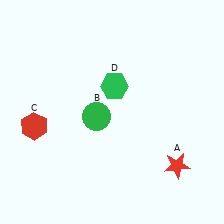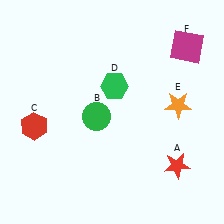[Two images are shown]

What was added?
An orange star (E), a magenta square (F) were added in Image 2.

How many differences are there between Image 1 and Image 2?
There are 2 differences between the two images.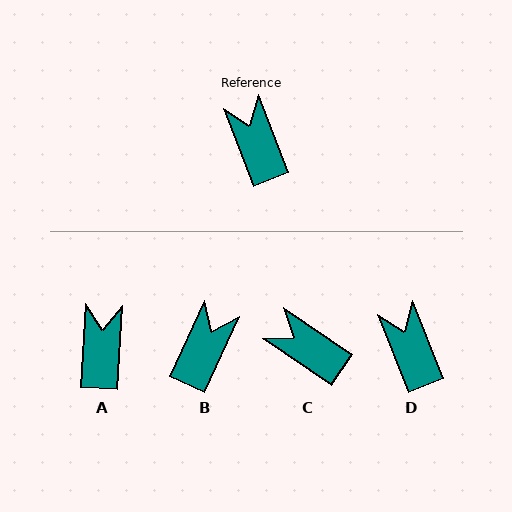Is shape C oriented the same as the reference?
No, it is off by about 34 degrees.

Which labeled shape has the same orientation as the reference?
D.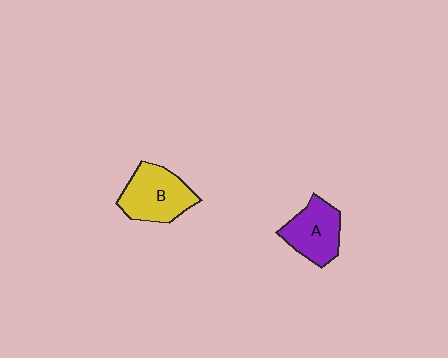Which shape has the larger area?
Shape B (yellow).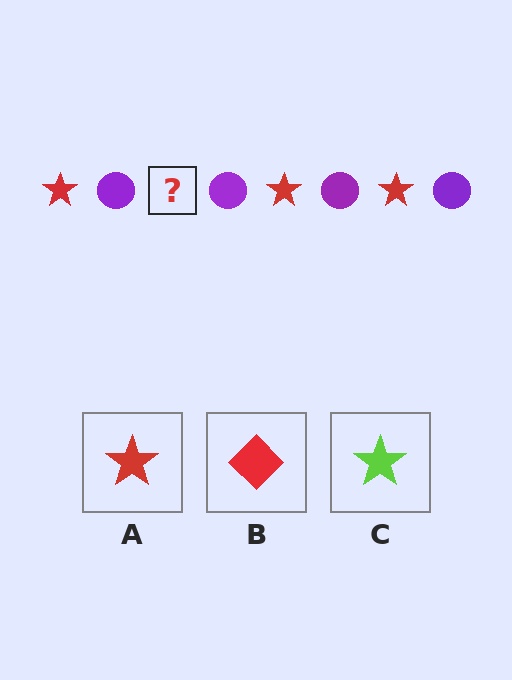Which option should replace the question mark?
Option A.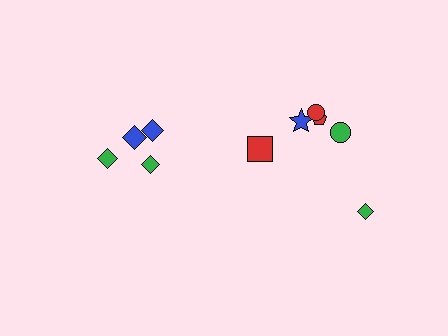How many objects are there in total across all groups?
There are 10 objects.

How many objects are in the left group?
There are 4 objects.